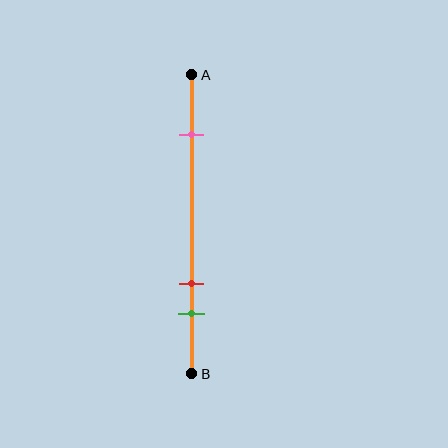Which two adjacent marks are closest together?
The red and green marks are the closest adjacent pair.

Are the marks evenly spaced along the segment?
No, the marks are not evenly spaced.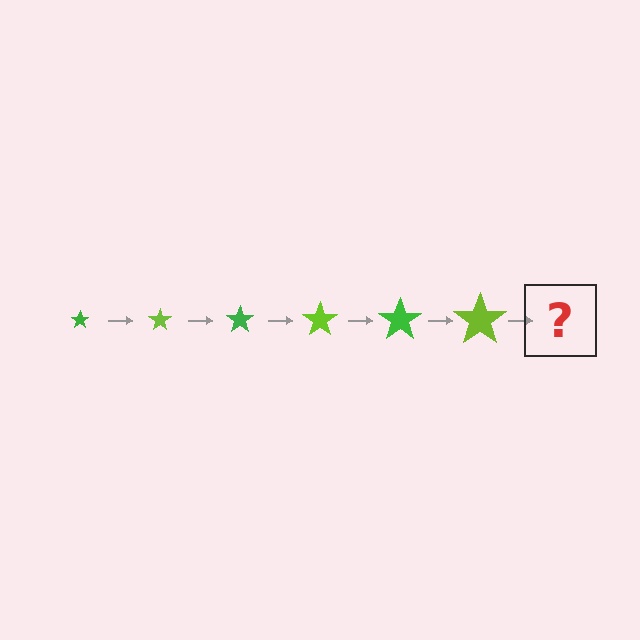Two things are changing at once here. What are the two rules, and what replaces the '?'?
The two rules are that the star grows larger each step and the color cycles through green and lime. The '?' should be a green star, larger than the previous one.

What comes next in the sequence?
The next element should be a green star, larger than the previous one.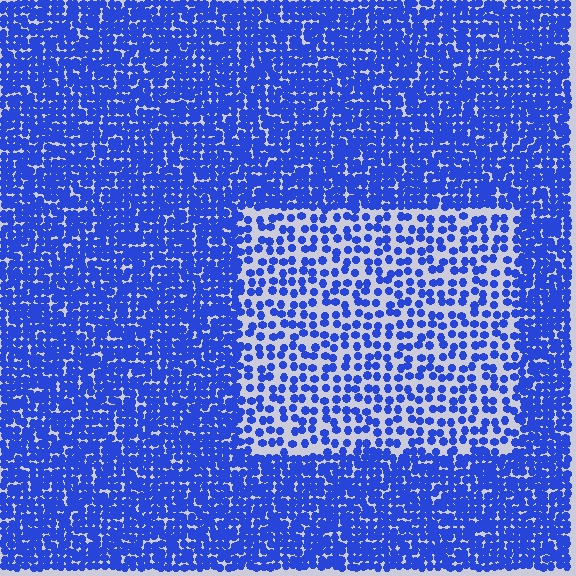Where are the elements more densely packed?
The elements are more densely packed outside the rectangle boundary.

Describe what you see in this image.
The image contains small blue elements arranged at two different densities. A rectangle-shaped region is visible where the elements are less densely packed than the surrounding area.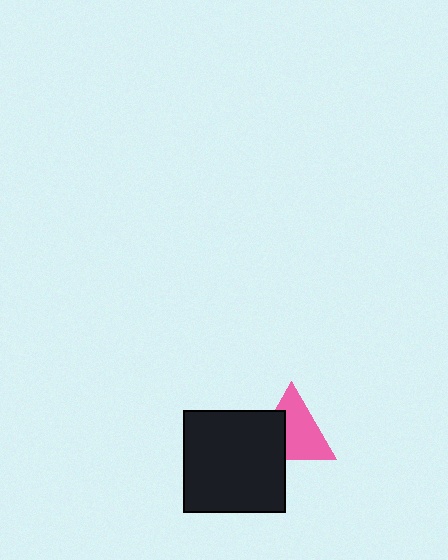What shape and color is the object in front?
The object in front is a black square.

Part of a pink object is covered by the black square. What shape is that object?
It is a triangle.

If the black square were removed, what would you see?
You would see the complete pink triangle.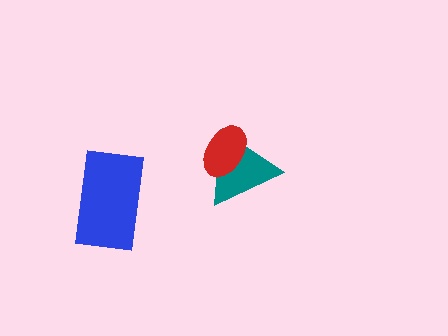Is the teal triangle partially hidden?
Yes, it is partially covered by another shape.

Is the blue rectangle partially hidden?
No, no other shape covers it.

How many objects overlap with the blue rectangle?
0 objects overlap with the blue rectangle.